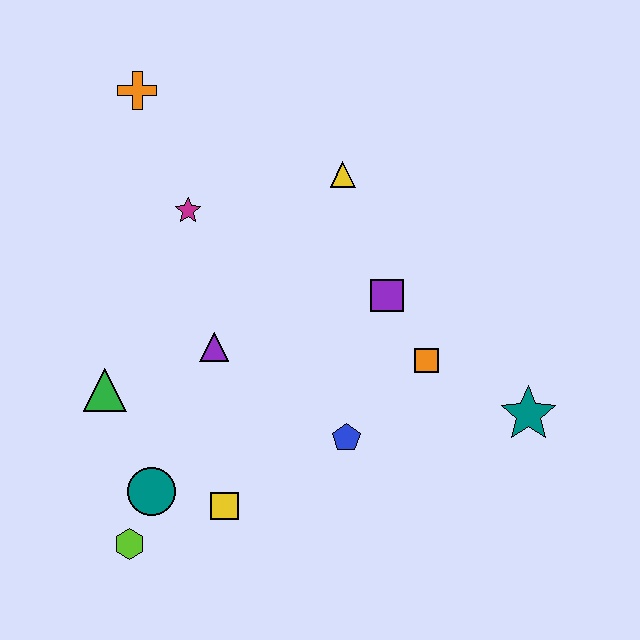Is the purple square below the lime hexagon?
No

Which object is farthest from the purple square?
The lime hexagon is farthest from the purple square.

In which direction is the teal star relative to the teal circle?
The teal star is to the right of the teal circle.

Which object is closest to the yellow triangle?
The purple square is closest to the yellow triangle.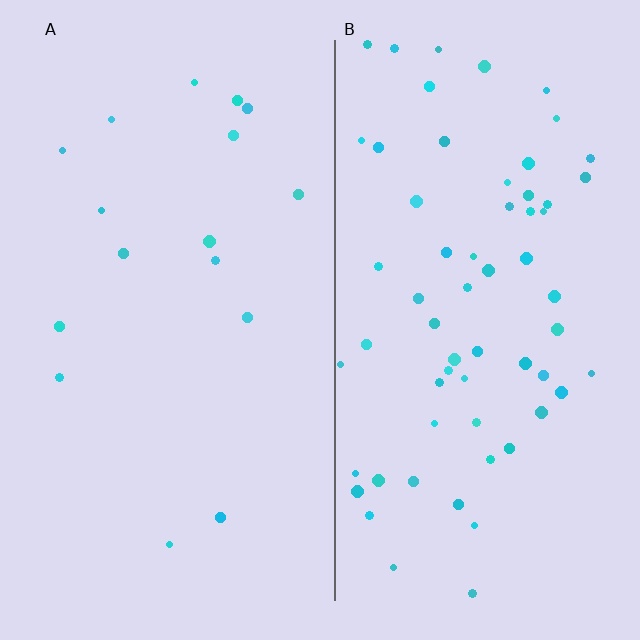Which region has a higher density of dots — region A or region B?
B (the right).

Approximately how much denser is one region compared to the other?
Approximately 3.8× — region B over region A.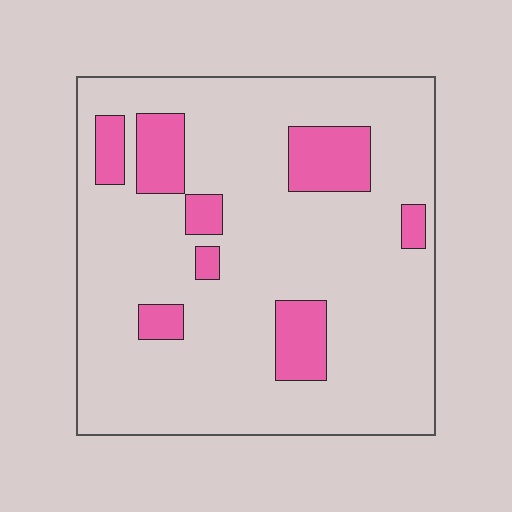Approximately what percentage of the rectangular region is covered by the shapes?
Approximately 15%.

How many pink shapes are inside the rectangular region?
8.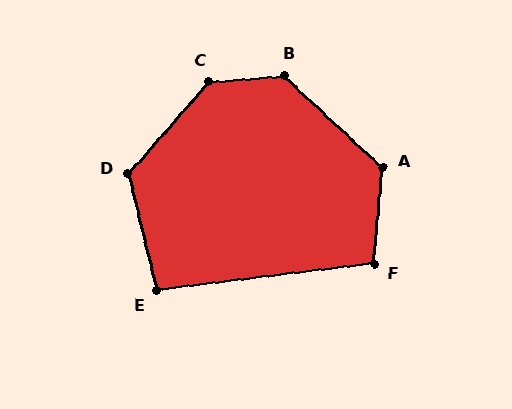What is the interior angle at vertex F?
Approximately 102 degrees (obtuse).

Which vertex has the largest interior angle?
C, at approximately 136 degrees.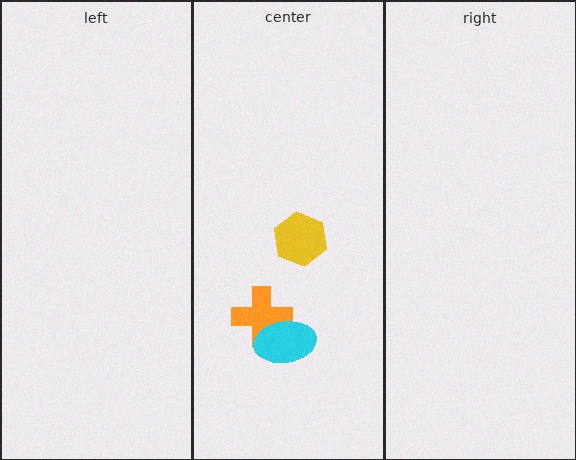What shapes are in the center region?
The orange cross, the cyan ellipse, the yellow hexagon.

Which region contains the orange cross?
The center region.